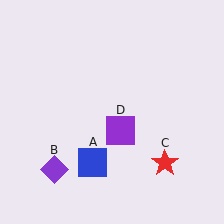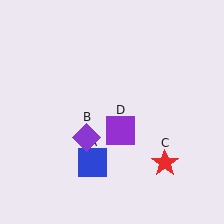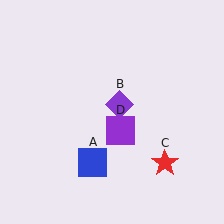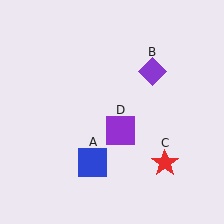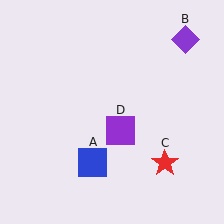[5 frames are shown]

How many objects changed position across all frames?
1 object changed position: purple diamond (object B).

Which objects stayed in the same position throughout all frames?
Blue square (object A) and red star (object C) and purple square (object D) remained stationary.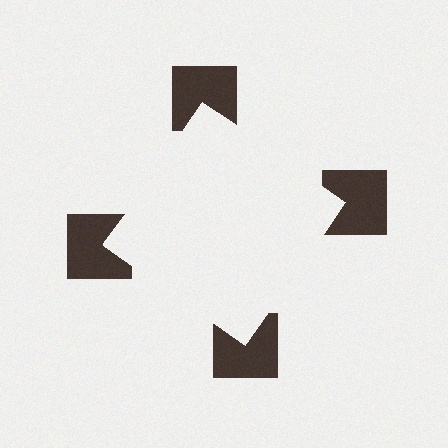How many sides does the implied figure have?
4 sides.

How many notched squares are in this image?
There are 4 — one at each vertex of the illusory square.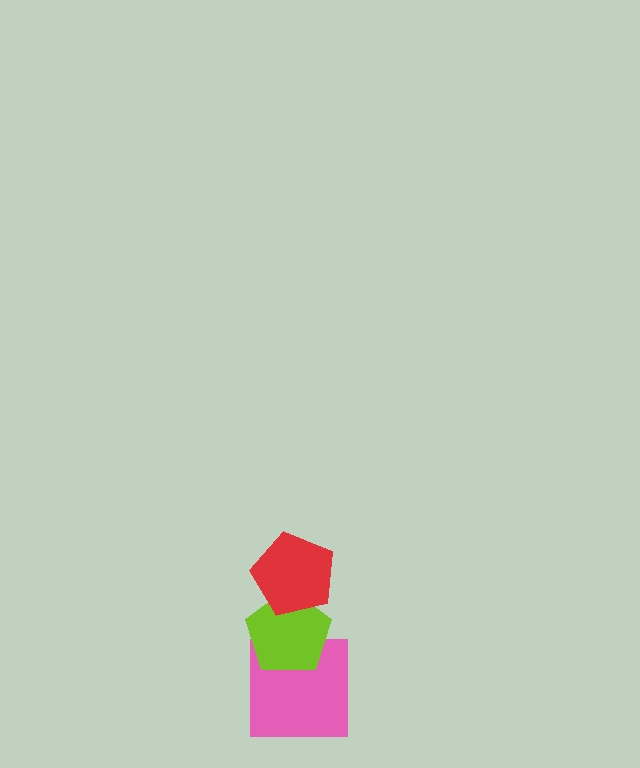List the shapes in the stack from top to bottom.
From top to bottom: the red pentagon, the lime pentagon, the pink square.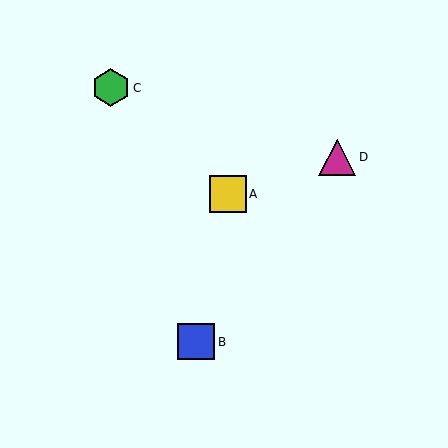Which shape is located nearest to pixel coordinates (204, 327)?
The blue square (labeled B) at (196, 342) is nearest to that location.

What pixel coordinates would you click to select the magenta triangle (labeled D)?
Click at (337, 157) to select the magenta triangle D.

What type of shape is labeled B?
Shape B is a blue square.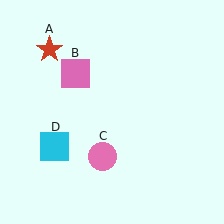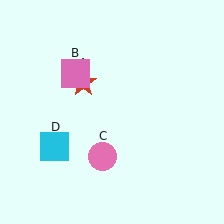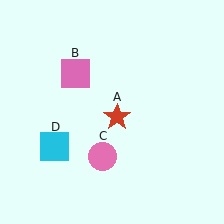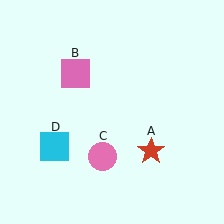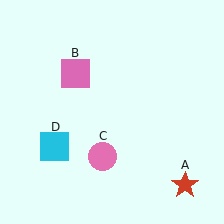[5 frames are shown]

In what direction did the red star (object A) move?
The red star (object A) moved down and to the right.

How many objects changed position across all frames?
1 object changed position: red star (object A).